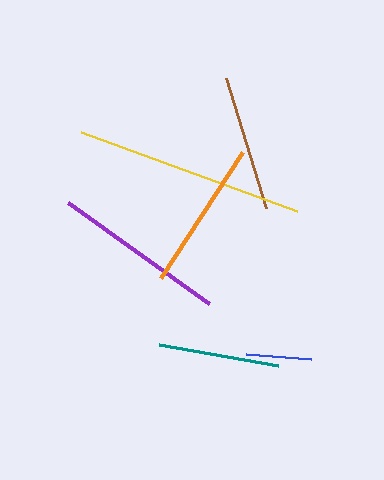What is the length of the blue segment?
The blue segment is approximately 65 pixels long.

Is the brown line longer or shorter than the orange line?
The orange line is longer than the brown line.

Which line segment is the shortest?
The blue line is the shortest at approximately 65 pixels.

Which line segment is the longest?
The yellow line is the longest at approximately 230 pixels.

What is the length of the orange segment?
The orange segment is approximately 150 pixels long.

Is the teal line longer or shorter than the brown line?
The brown line is longer than the teal line.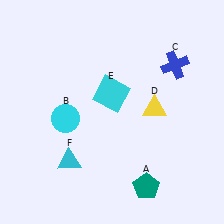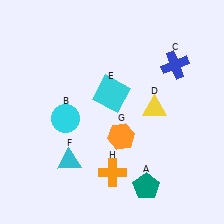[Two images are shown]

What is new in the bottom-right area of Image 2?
An orange cross (H) was added in the bottom-right area of Image 2.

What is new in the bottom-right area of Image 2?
An orange hexagon (G) was added in the bottom-right area of Image 2.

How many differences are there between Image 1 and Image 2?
There are 2 differences between the two images.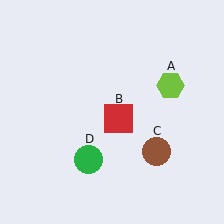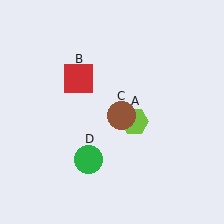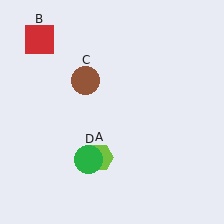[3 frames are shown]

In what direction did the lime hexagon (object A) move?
The lime hexagon (object A) moved down and to the left.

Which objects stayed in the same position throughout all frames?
Green circle (object D) remained stationary.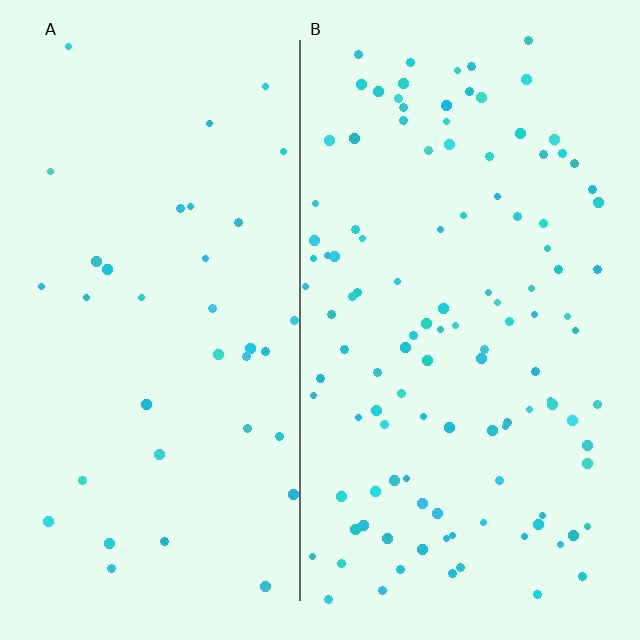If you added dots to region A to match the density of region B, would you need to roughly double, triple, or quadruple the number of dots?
Approximately triple.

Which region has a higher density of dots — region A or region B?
B (the right).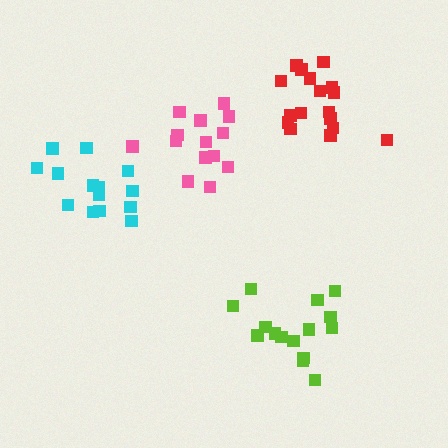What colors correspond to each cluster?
The clusters are colored: lime, pink, red, cyan.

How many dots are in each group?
Group 1: 15 dots, Group 2: 14 dots, Group 3: 17 dots, Group 4: 14 dots (60 total).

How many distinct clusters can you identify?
There are 4 distinct clusters.